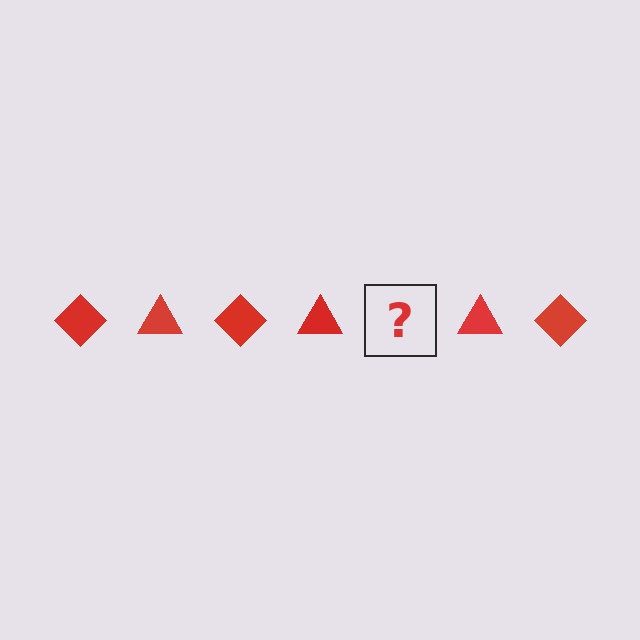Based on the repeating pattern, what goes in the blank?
The blank should be a red diamond.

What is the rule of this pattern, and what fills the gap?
The rule is that the pattern cycles through diamond, triangle shapes in red. The gap should be filled with a red diamond.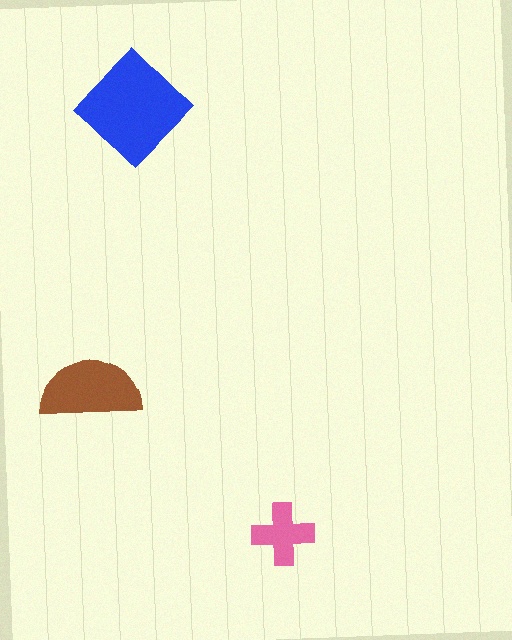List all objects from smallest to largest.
The pink cross, the brown semicircle, the blue diamond.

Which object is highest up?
The blue diamond is topmost.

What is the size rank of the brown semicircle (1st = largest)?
2nd.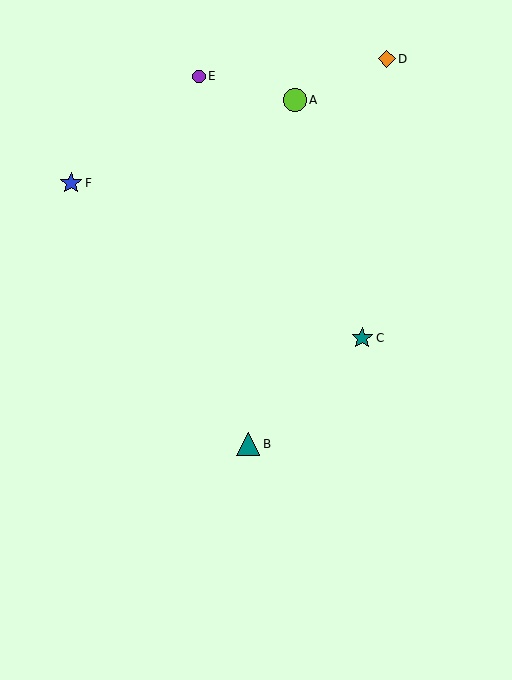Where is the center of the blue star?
The center of the blue star is at (71, 183).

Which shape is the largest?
The teal triangle (labeled B) is the largest.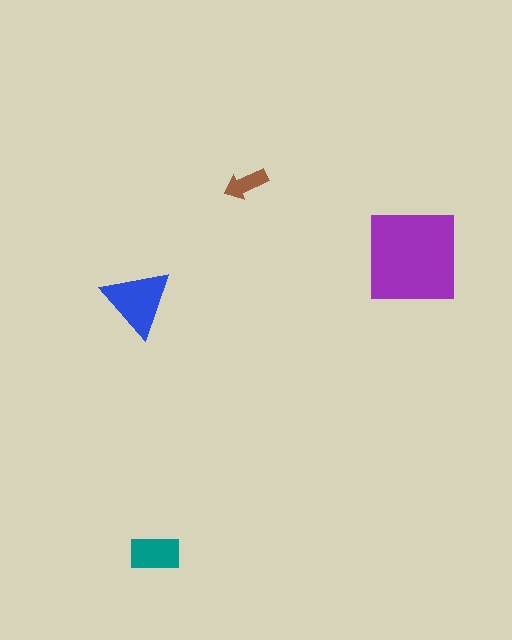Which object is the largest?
The purple square.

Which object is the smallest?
The brown arrow.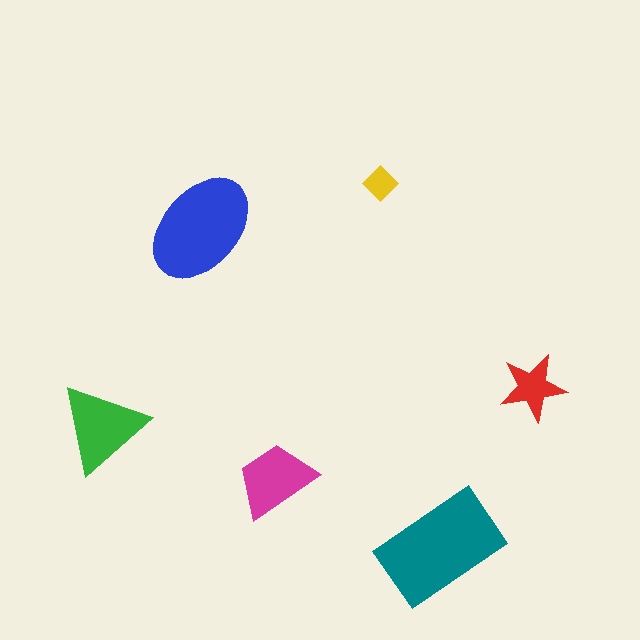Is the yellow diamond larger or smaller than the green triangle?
Smaller.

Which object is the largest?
The teal rectangle.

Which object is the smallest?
The yellow diamond.